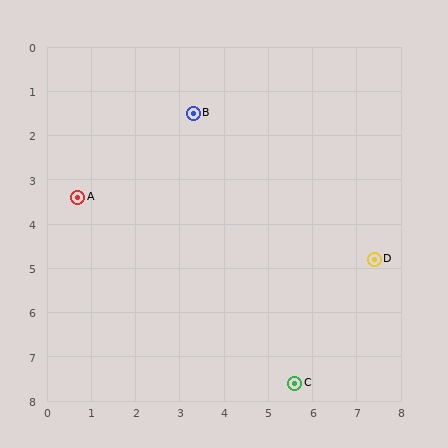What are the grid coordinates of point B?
Point B is at approximately (3.3, 1.5).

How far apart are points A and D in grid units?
Points A and D are about 6.8 grid units apart.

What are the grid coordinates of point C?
Point C is at approximately (5.6, 7.6).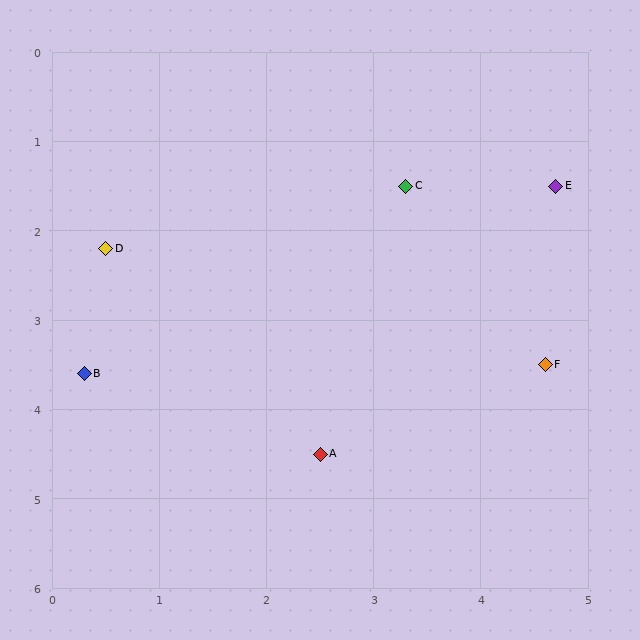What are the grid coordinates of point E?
Point E is at approximately (4.7, 1.5).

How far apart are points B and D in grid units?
Points B and D are about 1.4 grid units apart.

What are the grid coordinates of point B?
Point B is at approximately (0.3, 3.6).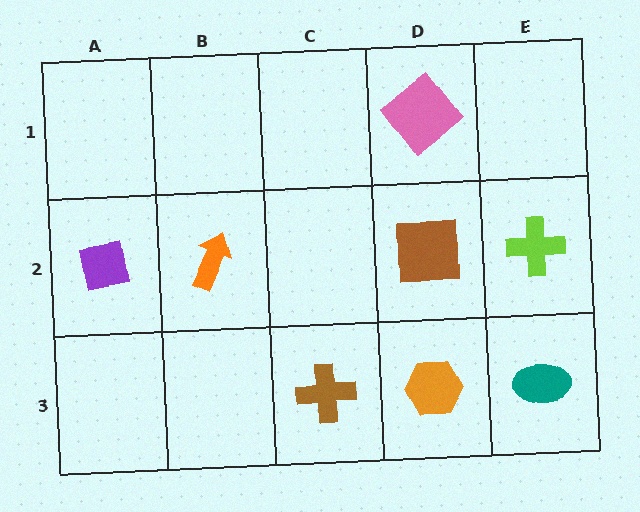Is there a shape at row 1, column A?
No, that cell is empty.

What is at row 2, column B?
An orange arrow.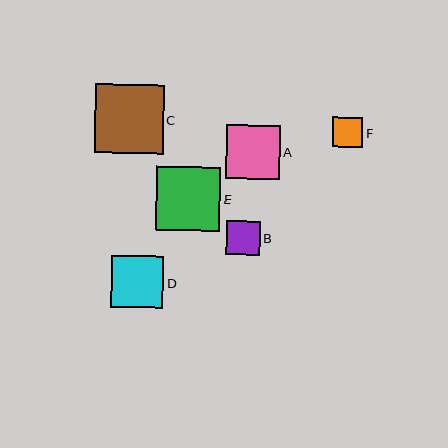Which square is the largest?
Square C is the largest with a size of approximately 69 pixels.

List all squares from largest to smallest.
From largest to smallest: C, E, A, D, B, F.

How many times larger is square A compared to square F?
Square A is approximately 1.8 times the size of square F.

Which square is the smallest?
Square F is the smallest with a size of approximately 30 pixels.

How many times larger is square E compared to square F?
Square E is approximately 2.1 times the size of square F.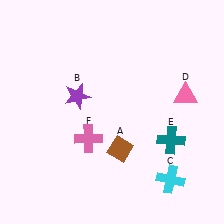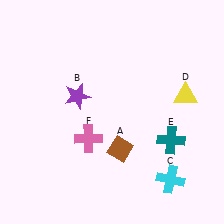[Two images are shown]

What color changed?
The triangle (D) changed from pink in Image 1 to yellow in Image 2.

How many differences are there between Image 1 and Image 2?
There is 1 difference between the two images.